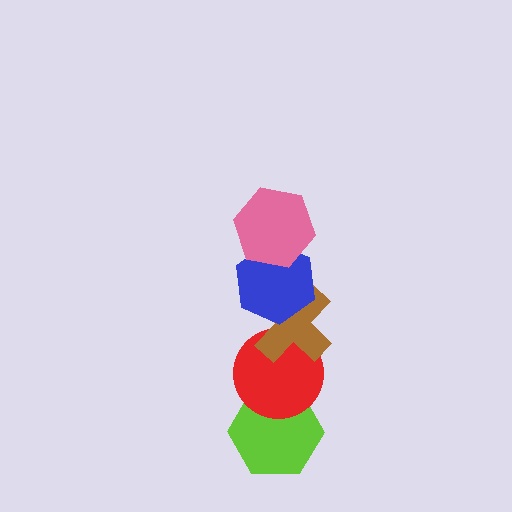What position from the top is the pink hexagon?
The pink hexagon is 1st from the top.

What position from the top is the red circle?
The red circle is 4th from the top.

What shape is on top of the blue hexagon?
The pink hexagon is on top of the blue hexagon.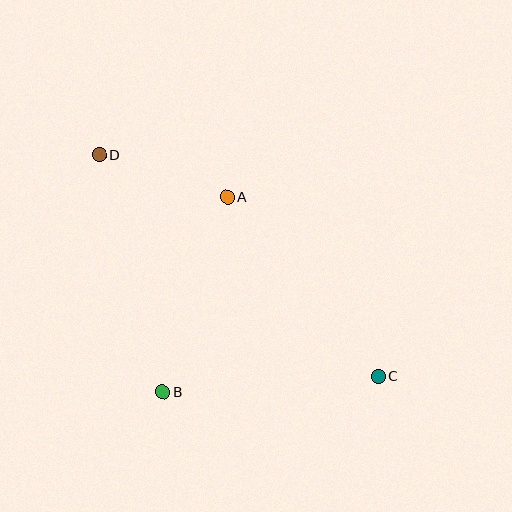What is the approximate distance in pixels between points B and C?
The distance between B and C is approximately 216 pixels.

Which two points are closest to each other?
Points A and D are closest to each other.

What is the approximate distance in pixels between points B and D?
The distance between B and D is approximately 246 pixels.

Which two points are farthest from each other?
Points C and D are farthest from each other.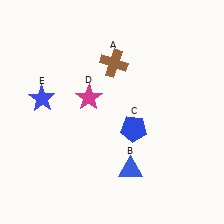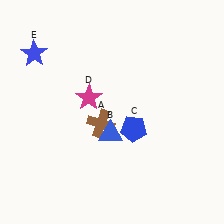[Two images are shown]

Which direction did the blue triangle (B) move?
The blue triangle (B) moved up.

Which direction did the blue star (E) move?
The blue star (E) moved up.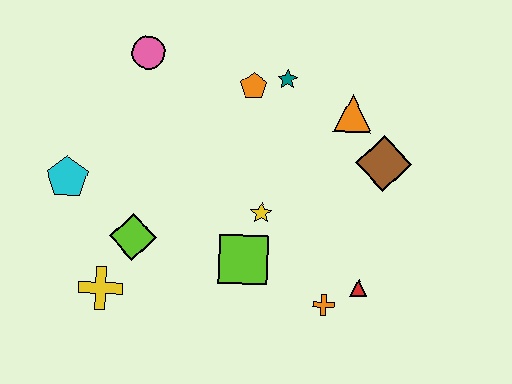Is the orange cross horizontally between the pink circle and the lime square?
No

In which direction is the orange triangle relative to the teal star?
The orange triangle is to the right of the teal star.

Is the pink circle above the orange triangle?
Yes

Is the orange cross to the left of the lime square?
No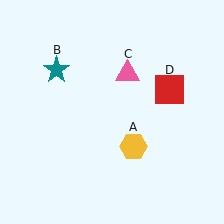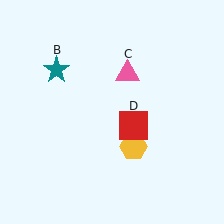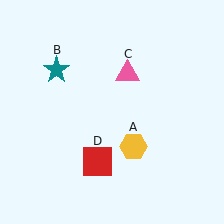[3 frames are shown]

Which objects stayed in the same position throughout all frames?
Yellow hexagon (object A) and teal star (object B) and pink triangle (object C) remained stationary.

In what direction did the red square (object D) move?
The red square (object D) moved down and to the left.